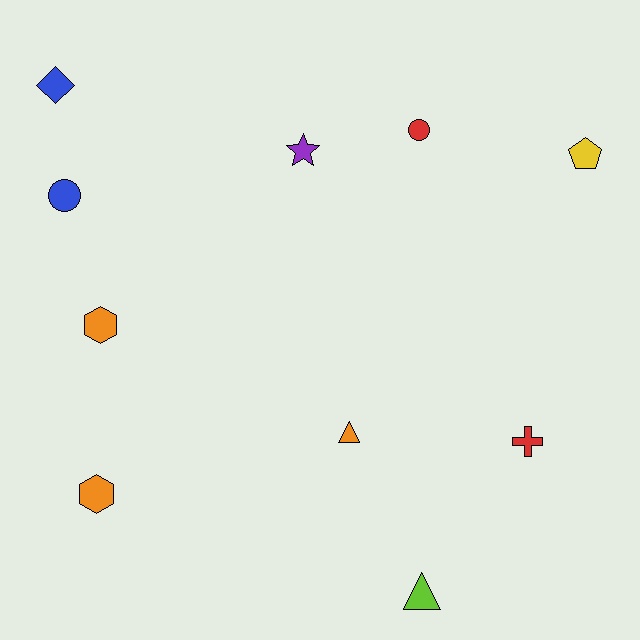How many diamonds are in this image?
There is 1 diamond.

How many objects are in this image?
There are 10 objects.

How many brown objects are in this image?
There are no brown objects.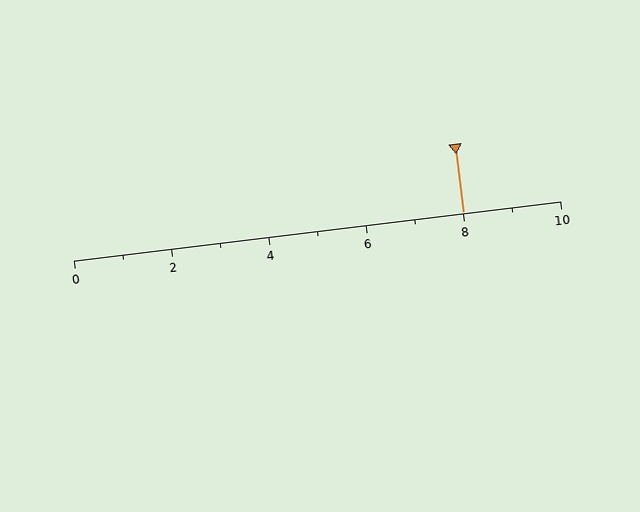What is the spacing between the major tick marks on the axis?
The major ticks are spaced 2 apart.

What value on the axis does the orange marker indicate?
The marker indicates approximately 8.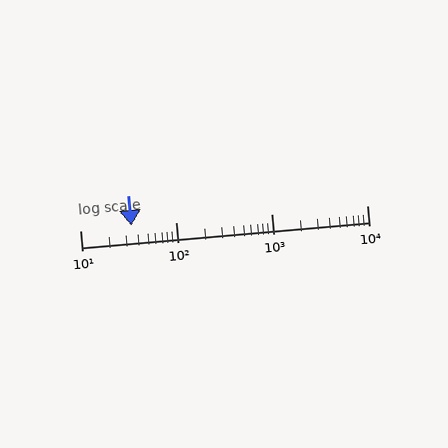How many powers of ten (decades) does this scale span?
The scale spans 3 decades, from 10 to 10000.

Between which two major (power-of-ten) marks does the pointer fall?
The pointer is between 10 and 100.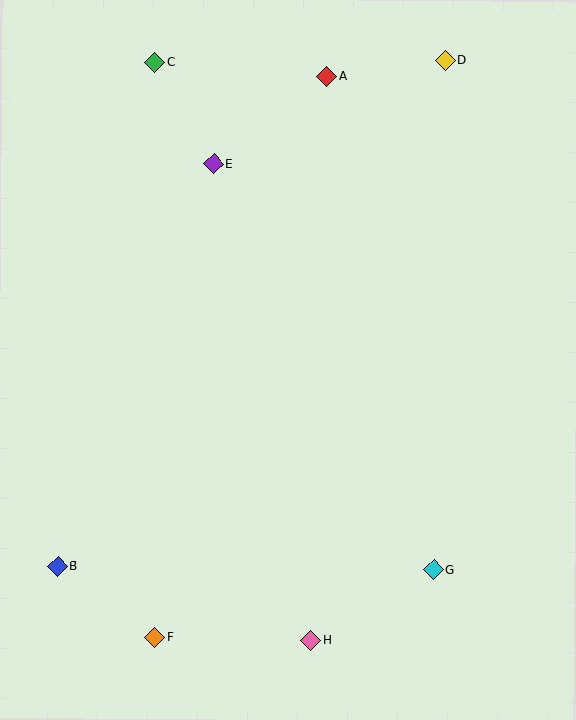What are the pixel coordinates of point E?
Point E is at (214, 164).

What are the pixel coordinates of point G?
Point G is at (433, 570).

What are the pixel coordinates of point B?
Point B is at (58, 566).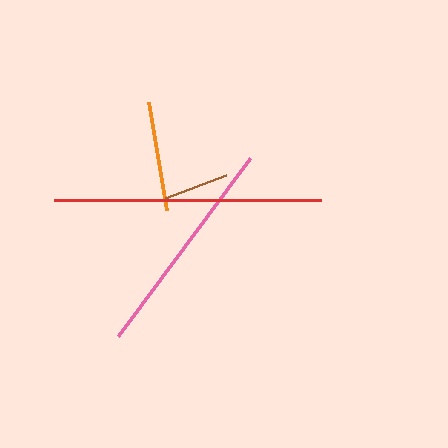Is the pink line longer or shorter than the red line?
The red line is longer than the pink line.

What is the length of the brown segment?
The brown segment is approximately 65 pixels long.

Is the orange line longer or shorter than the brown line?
The orange line is longer than the brown line.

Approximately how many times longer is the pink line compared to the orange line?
The pink line is approximately 2.0 times the length of the orange line.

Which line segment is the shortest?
The brown line is the shortest at approximately 65 pixels.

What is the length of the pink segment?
The pink segment is approximately 222 pixels long.